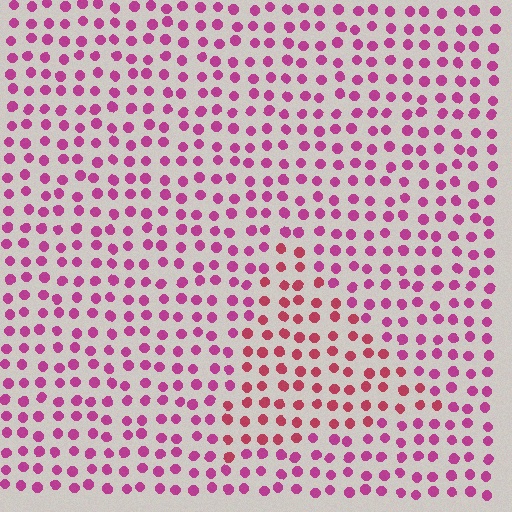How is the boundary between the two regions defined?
The boundary is defined purely by a slight shift in hue (about 27 degrees). Spacing, size, and orientation are identical on both sides.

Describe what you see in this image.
The image is filled with small magenta elements in a uniform arrangement. A triangle-shaped region is visible where the elements are tinted to a slightly different hue, forming a subtle color boundary.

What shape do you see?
I see a triangle.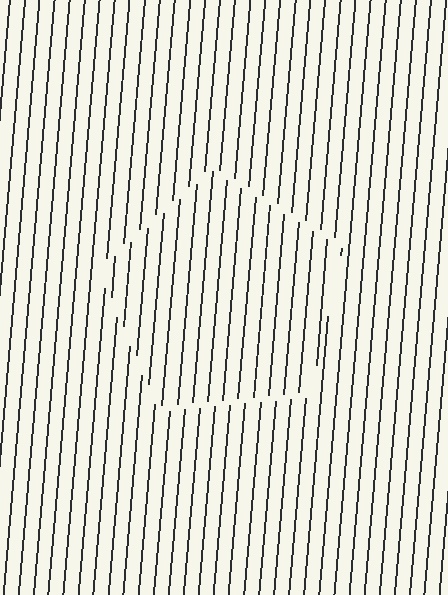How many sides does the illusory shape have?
5 sides — the line-ends trace a pentagon.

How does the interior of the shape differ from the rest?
The interior of the shape contains the same grating, shifted by half a period — the contour is defined by the phase discontinuity where line-ends from the inner and outer gratings abut.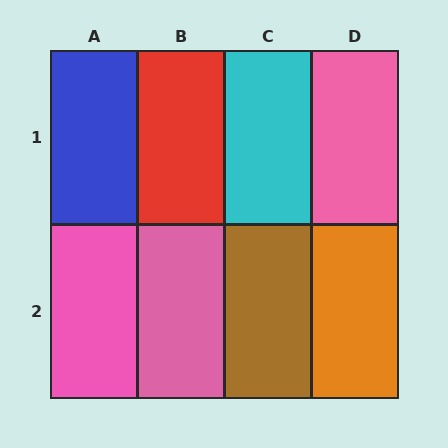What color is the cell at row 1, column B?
Red.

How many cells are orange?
1 cell is orange.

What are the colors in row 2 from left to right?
Pink, pink, brown, orange.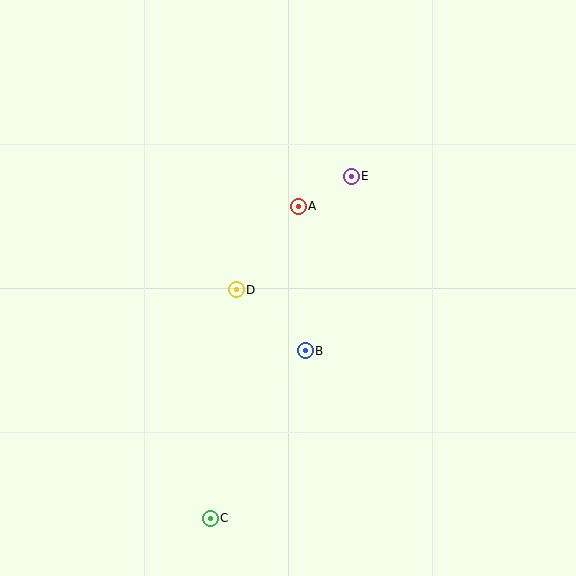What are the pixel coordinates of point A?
Point A is at (298, 206).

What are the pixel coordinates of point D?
Point D is at (236, 290).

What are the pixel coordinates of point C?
Point C is at (210, 518).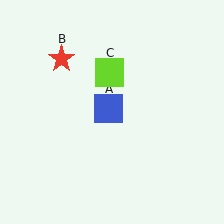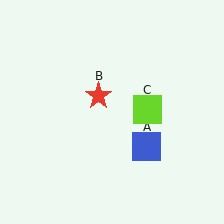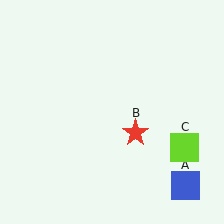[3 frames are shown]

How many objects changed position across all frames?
3 objects changed position: blue square (object A), red star (object B), lime square (object C).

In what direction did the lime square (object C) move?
The lime square (object C) moved down and to the right.